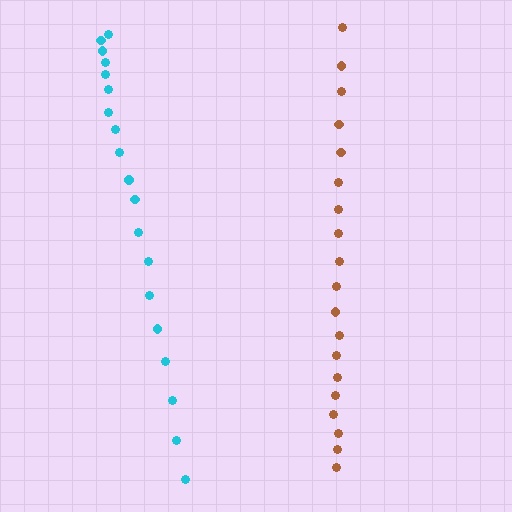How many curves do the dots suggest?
There are 2 distinct paths.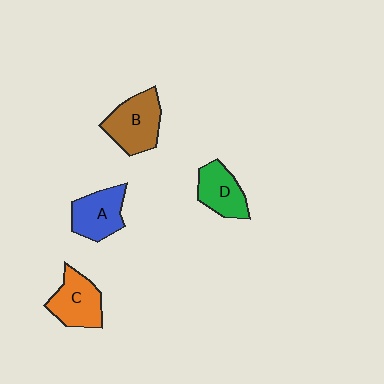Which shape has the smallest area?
Shape D (green).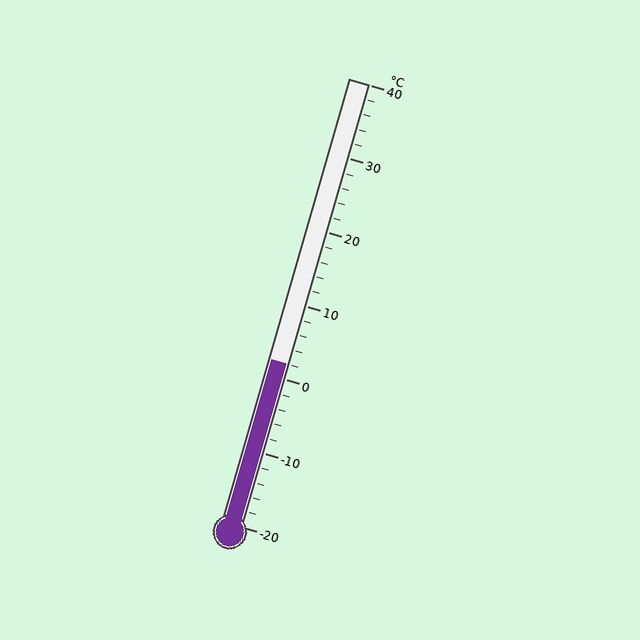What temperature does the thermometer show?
The thermometer shows approximately 2°C.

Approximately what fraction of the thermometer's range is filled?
The thermometer is filled to approximately 35% of its range.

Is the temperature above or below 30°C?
The temperature is below 30°C.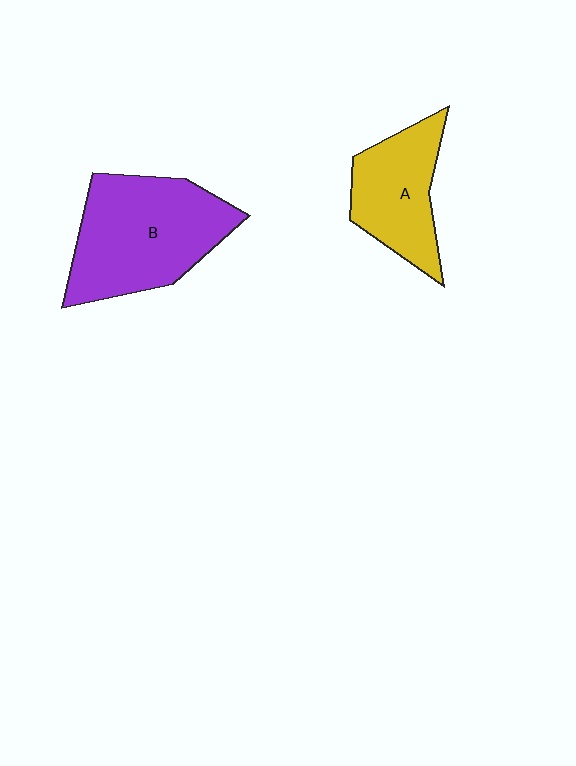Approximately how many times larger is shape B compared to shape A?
Approximately 1.5 times.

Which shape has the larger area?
Shape B (purple).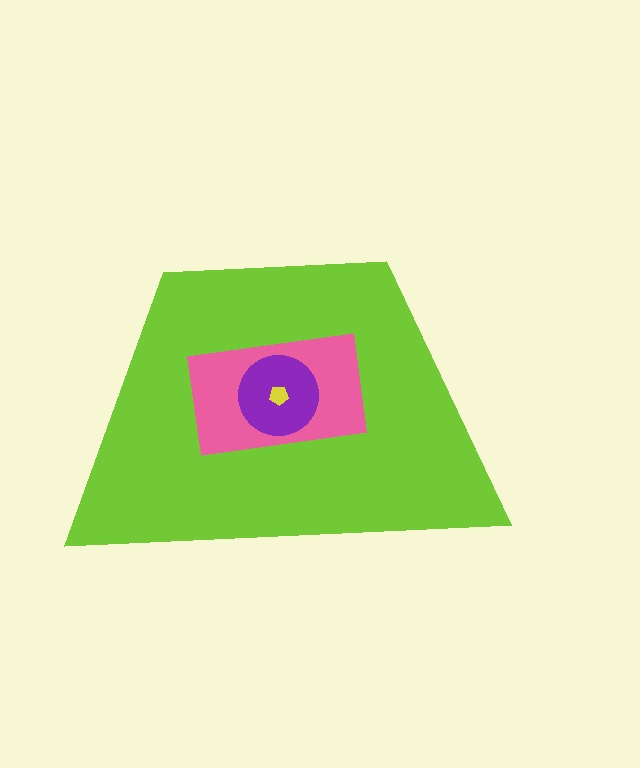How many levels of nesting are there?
4.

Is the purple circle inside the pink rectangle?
Yes.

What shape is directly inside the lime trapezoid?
The pink rectangle.